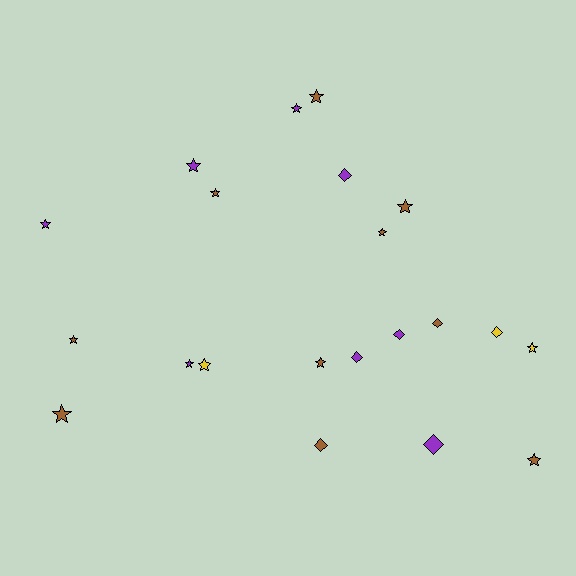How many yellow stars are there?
There are 2 yellow stars.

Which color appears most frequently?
Brown, with 10 objects.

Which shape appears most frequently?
Star, with 14 objects.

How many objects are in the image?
There are 21 objects.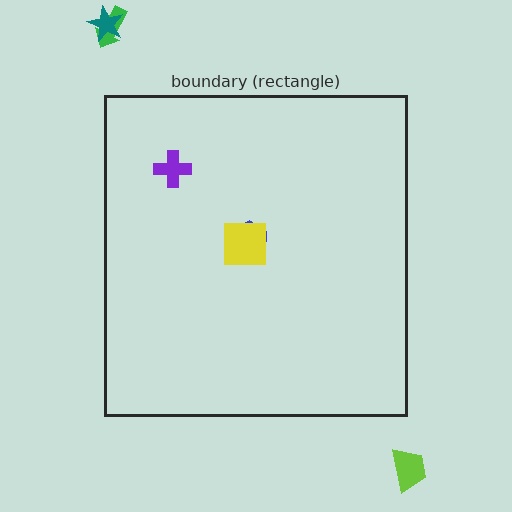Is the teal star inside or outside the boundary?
Outside.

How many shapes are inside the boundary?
3 inside, 3 outside.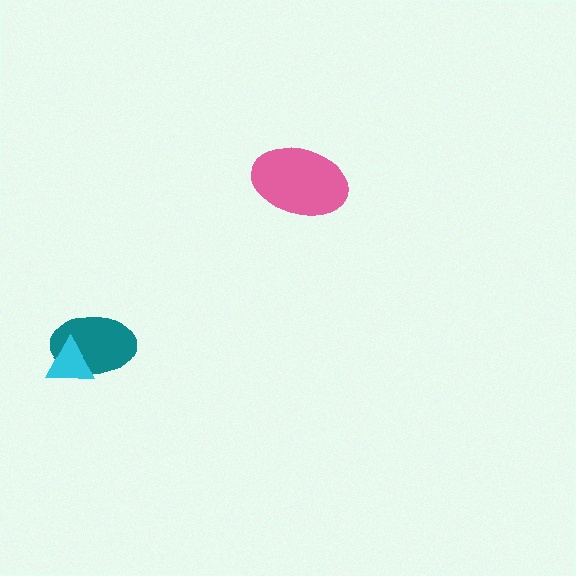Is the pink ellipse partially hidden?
No, no other shape covers it.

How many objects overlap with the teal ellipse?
1 object overlaps with the teal ellipse.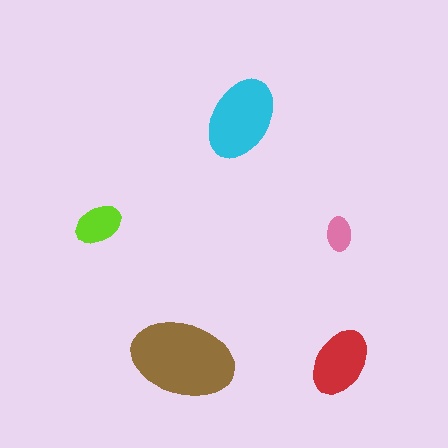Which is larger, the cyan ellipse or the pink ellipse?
The cyan one.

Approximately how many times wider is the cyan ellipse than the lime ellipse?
About 1.5 times wider.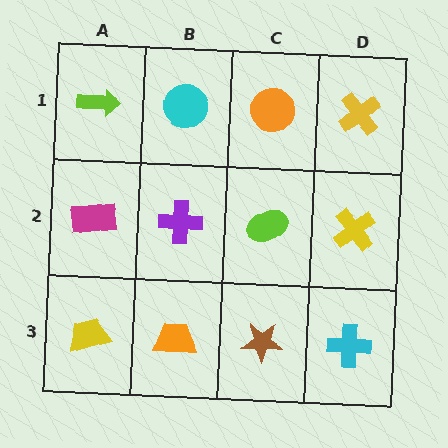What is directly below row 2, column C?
A brown star.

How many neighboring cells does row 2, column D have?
3.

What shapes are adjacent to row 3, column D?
A yellow cross (row 2, column D), a brown star (row 3, column C).